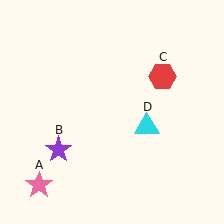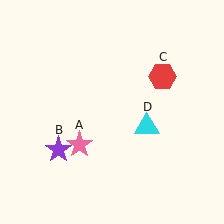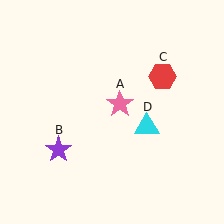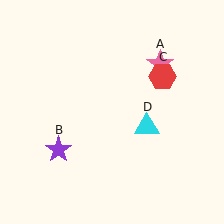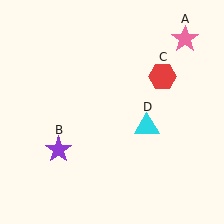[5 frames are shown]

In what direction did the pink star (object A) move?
The pink star (object A) moved up and to the right.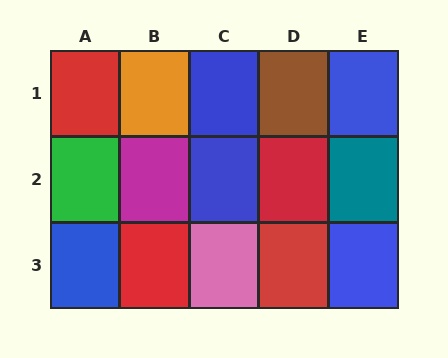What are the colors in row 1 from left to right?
Red, orange, blue, brown, blue.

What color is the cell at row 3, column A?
Blue.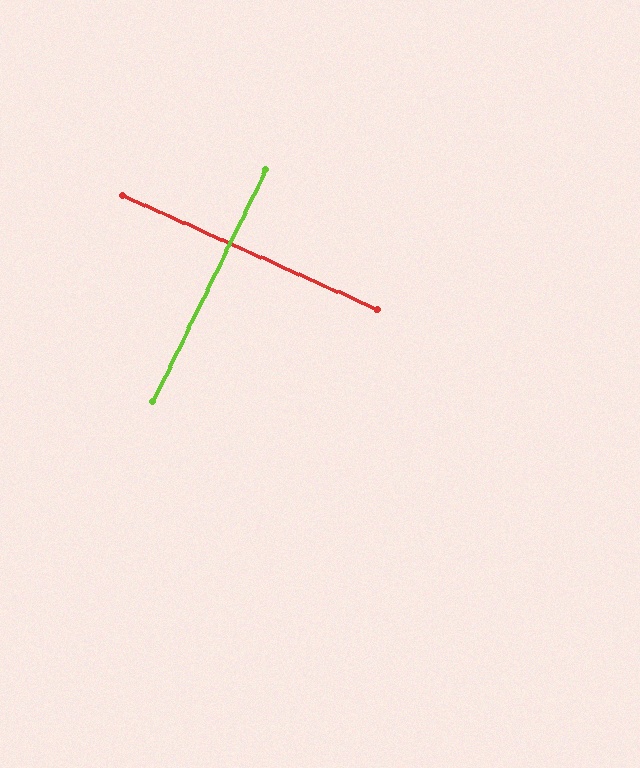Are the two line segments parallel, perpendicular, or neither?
Perpendicular — they meet at approximately 88°.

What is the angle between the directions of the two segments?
Approximately 88 degrees.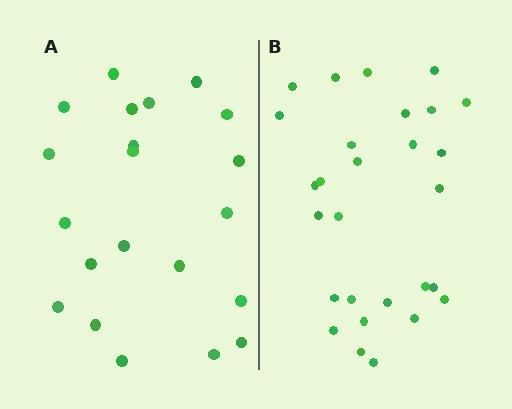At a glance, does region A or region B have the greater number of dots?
Region B (the right region) has more dots.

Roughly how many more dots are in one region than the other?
Region B has roughly 8 or so more dots than region A.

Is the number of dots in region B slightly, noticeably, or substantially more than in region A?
Region B has noticeably more, but not dramatically so. The ratio is roughly 1.3 to 1.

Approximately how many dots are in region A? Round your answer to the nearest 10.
About 20 dots. (The exact count is 21, which rounds to 20.)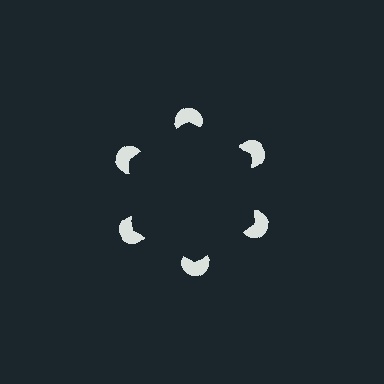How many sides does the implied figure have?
6 sides.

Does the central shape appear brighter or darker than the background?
It typically appears slightly darker than the background, even though no actual brightness change is drawn.